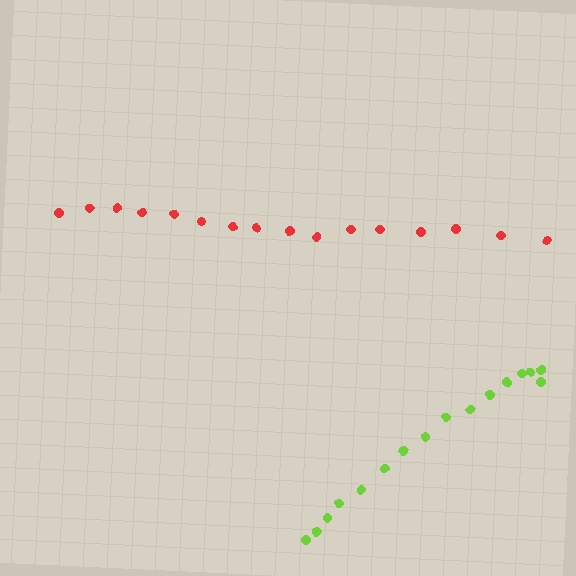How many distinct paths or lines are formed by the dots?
There are 2 distinct paths.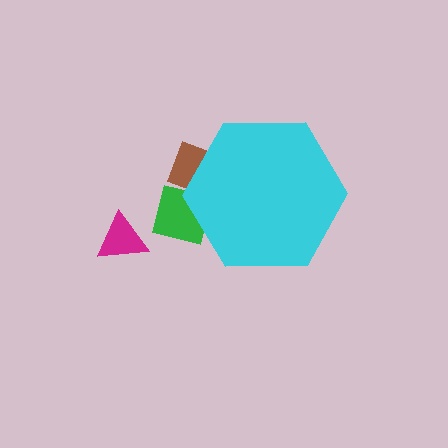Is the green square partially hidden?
Yes, the green square is partially hidden behind the cyan hexagon.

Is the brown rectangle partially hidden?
Yes, the brown rectangle is partially hidden behind the cyan hexagon.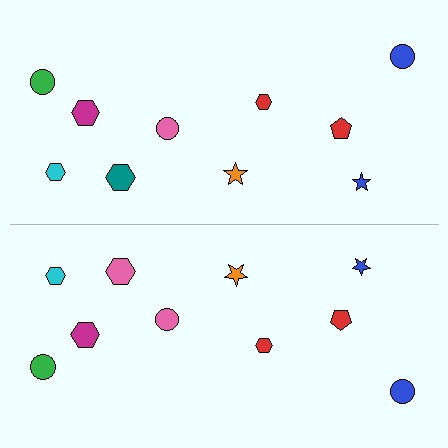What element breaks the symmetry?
The pink hexagon on the bottom side breaks the symmetry — its mirror counterpart is teal.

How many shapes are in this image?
There are 20 shapes in this image.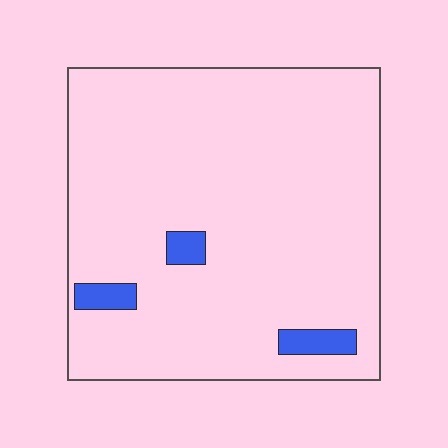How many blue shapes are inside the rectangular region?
3.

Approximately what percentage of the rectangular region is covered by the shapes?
Approximately 5%.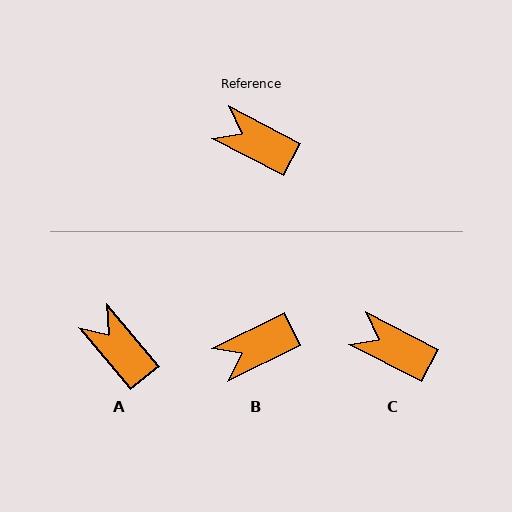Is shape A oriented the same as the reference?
No, it is off by about 23 degrees.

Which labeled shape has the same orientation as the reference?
C.